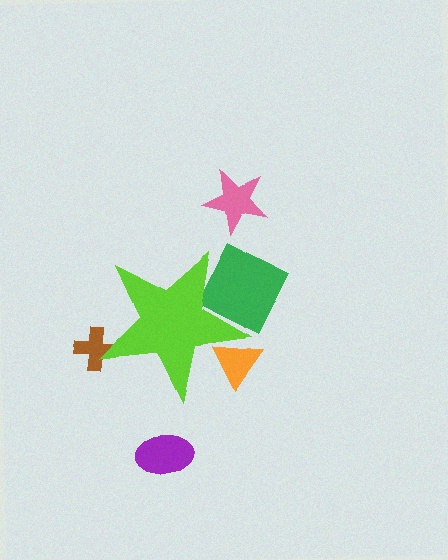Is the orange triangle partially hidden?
Yes, the orange triangle is partially hidden behind the lime star.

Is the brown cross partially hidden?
Yes, the brown cross is partially hidden behind the lime star.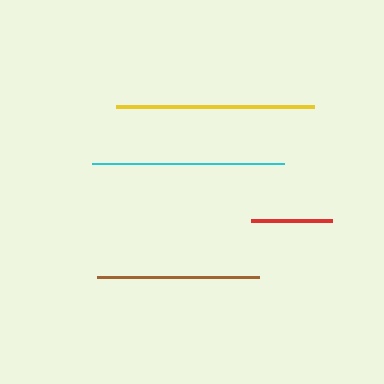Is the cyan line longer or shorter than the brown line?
The cyan line is longer than the brown line.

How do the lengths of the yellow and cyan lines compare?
The yellow and cyan lines are approximately the same length.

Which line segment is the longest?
The yellow line is the longest at approximately 197 pixels.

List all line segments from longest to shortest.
From longest to shortest: yellow, cyan, brown, red.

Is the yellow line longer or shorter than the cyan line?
The yellow line is longer than the cyan line.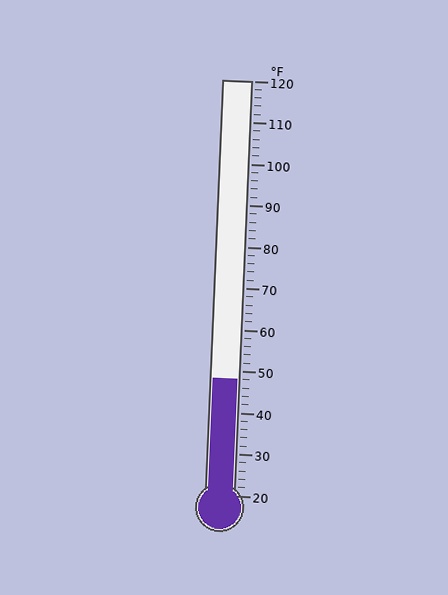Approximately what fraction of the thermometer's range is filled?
The thermometer is filled to approximately 30% of its range.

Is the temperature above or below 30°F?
The temperature is above 30°F.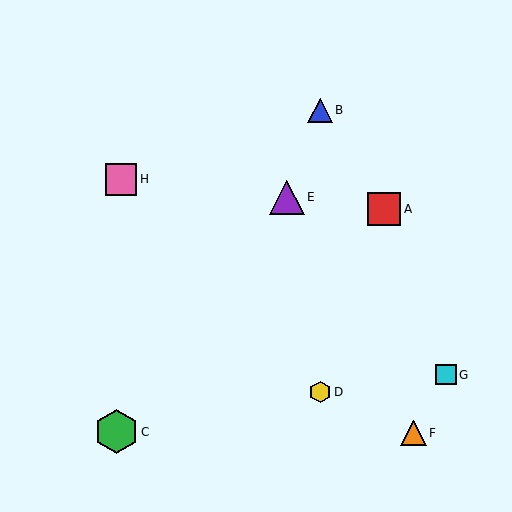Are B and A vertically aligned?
No, B is at x≈320 and A is at x≈384.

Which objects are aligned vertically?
Objects B, D are aligned vertically.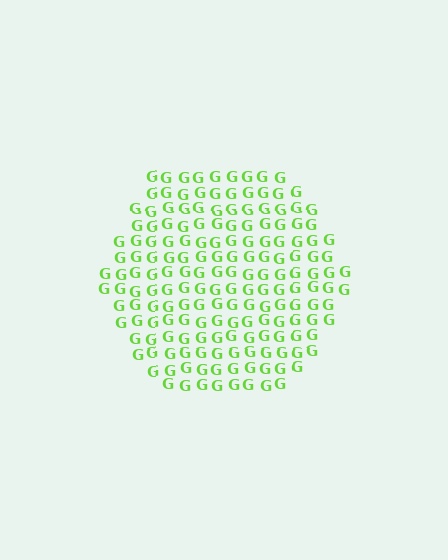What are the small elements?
The small elements are letter G's.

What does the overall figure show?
The overall figure shows a hexagon.